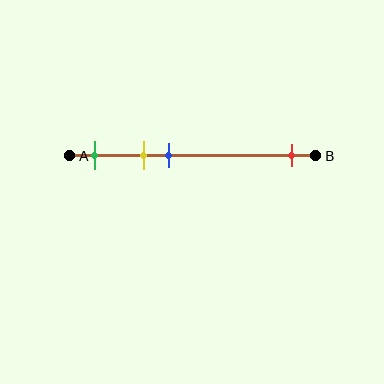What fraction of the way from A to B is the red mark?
The red mark is approximately 90% (0.9) of the way from A to B.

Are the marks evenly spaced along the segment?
No, the marks are not evenly spaced.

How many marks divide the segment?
There are 4 marks dividing the segment.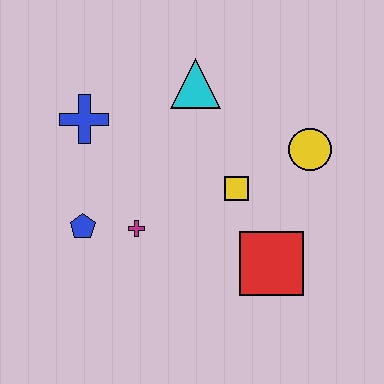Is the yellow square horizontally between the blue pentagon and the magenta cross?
No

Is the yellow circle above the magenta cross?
Yes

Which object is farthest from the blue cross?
The red square is farthest from the blue cross.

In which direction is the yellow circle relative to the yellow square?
The yellow circle is to the right of the yellow square.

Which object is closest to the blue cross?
The blue pentagon is closest to the blue cross.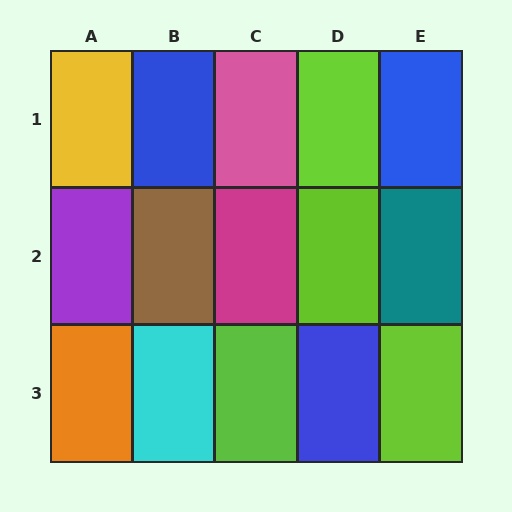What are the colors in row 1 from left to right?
Yellow, blue, pink, lime, blue.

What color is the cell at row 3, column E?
Lime.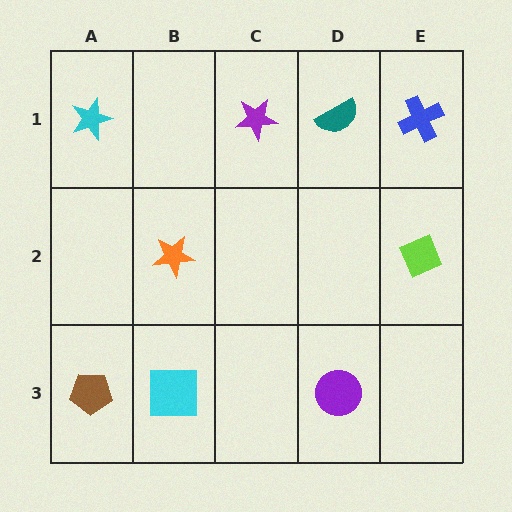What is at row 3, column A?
A brown pentagon.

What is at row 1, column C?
A purple star.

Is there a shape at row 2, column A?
No, that cell is empty.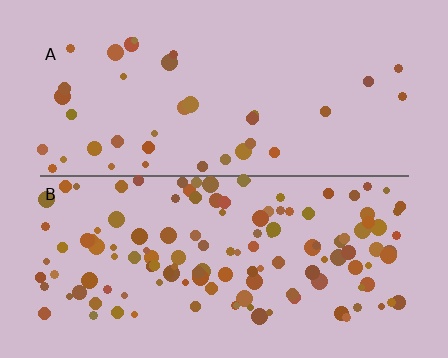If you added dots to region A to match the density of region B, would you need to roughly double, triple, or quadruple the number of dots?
Approximately triple.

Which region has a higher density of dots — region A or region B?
B (the bottom).